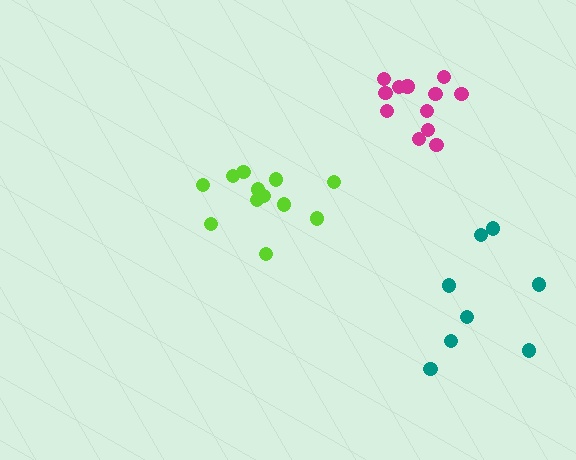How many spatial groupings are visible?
There are 3 spatial groupings.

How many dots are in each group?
Group 1: 12 dots, Group 2: 12 dots, Group 3: 8 dots (32 total).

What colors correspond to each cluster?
The clusters are colored: magenta, lime, teal.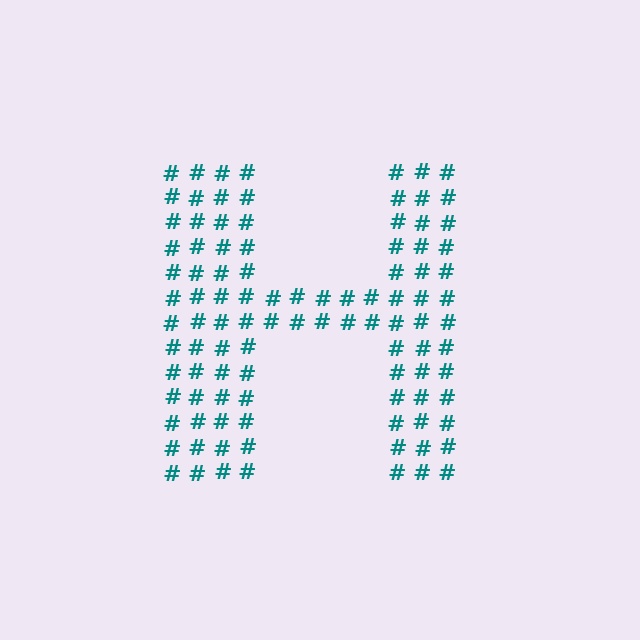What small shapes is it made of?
It is made of small hash symbols.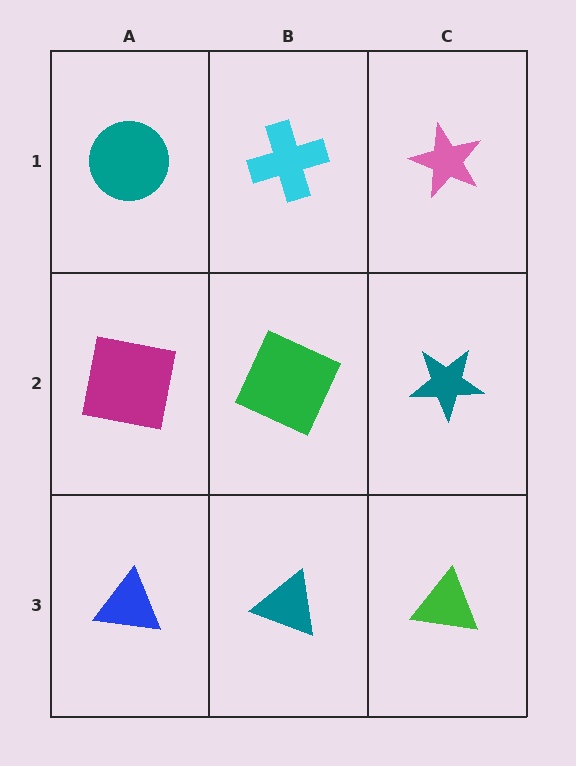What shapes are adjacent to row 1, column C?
A teal star (row 2, column C), a cyan cross (row 1, column B).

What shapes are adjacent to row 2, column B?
A cyan cross (row 1, column B), a teal triangle (row 3, column B), a magenta square (row 2, column A), a teal star (row 2, column C).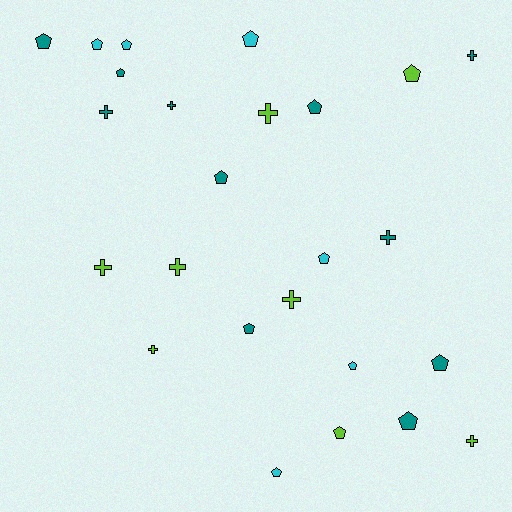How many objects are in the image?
There are 25 objects.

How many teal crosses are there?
There are 4 teal crosses.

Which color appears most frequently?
Teal, with 11 objects.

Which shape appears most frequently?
Pentagon, with 15 objects.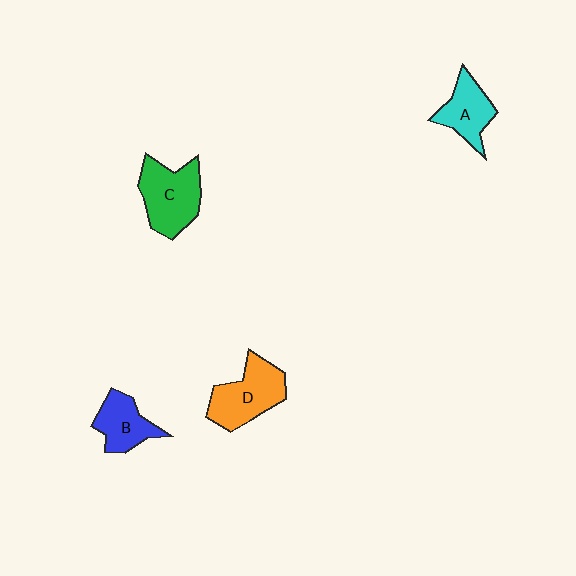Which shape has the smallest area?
Shape B (blue).